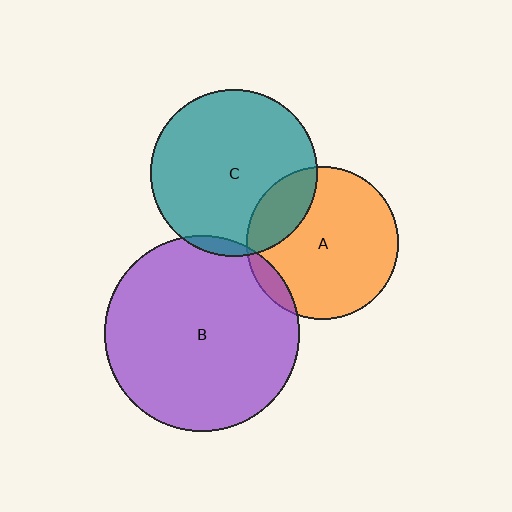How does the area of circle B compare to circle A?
Approximately 1.6 times.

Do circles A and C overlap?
Yes.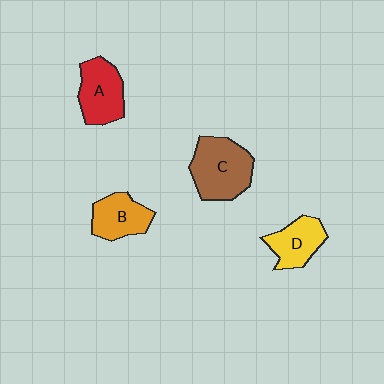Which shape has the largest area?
Shape C (brown).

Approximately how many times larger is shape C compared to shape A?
Approximately 1.3 times.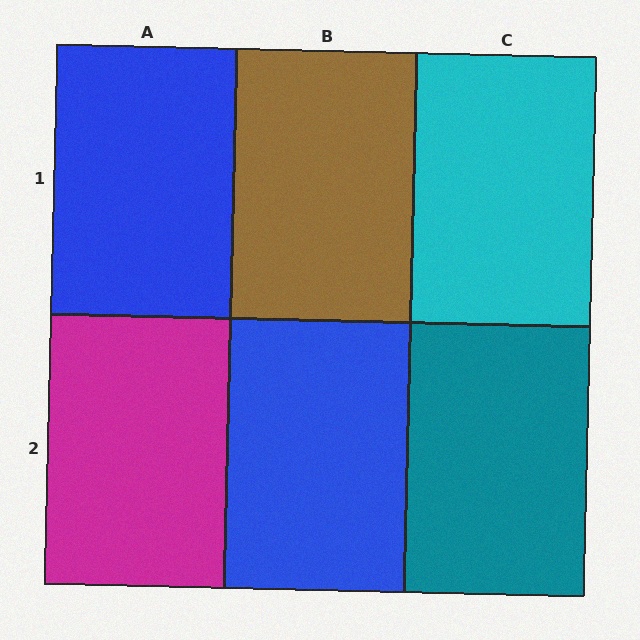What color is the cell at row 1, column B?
Brown.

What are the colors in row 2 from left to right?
Magenta, blue, teal.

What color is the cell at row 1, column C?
Cyan.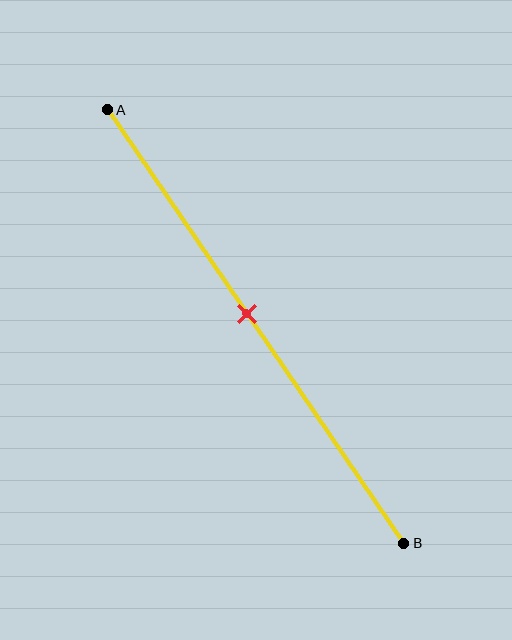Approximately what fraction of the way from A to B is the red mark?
The red mark is approximately 45% of the way from A to B.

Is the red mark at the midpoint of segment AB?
Yes, the mark is approximately at the midpoint.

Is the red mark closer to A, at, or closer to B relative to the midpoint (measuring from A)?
The red mark is approximately at the midpoint of segment AB.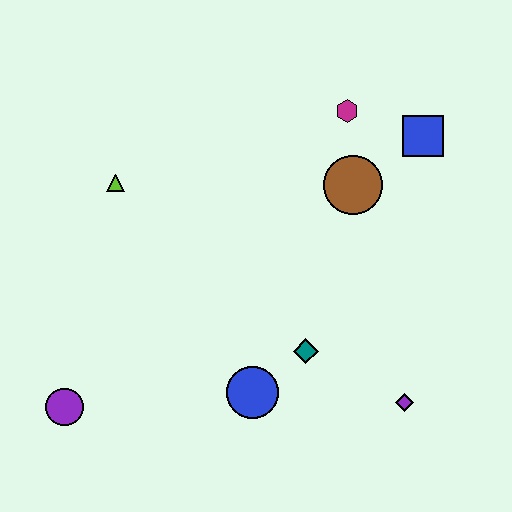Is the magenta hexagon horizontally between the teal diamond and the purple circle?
No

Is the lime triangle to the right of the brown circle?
No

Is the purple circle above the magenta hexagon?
No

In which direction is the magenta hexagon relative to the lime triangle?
The magenta hexagon is to the right of the lime triangle.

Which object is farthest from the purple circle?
The blue square is farthest from the purple circle.